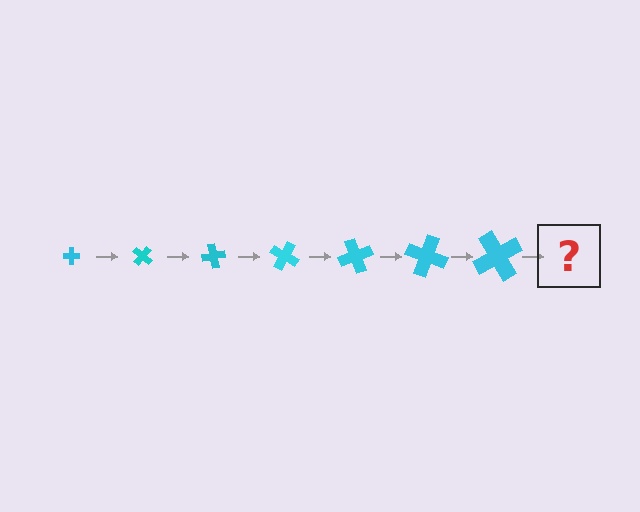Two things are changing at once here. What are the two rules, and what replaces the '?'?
The two rules are that the cross grows larger each step and it rotates 40 degrees each step. The '?' should be a cross, larger than the previous one and rotated 280 degrees from the start.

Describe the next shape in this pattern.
It should be a cross, larger than the previous one and rotated 280 degrees from the start.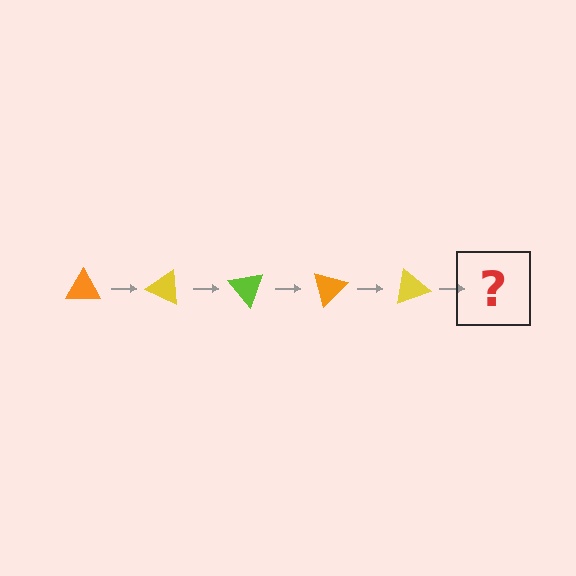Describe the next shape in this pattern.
It should be a lime triangle, rotated 125 degrees from the start.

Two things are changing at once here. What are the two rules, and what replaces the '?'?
The two rules are that it rotates 25 degrees each step and the color cycles through orange, yellow, and lime. The '?' should be a lime triangle, rotated 125 degrees from the start.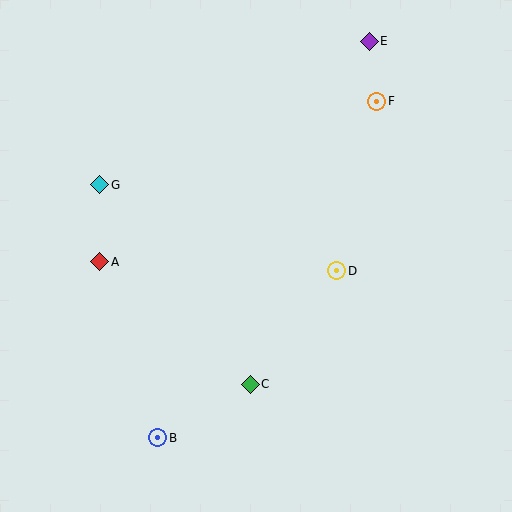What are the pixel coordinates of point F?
Point F is at (377, 101).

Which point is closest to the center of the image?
Point D at (337, 271) is closest to the center.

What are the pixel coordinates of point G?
Point G is at (100, 185).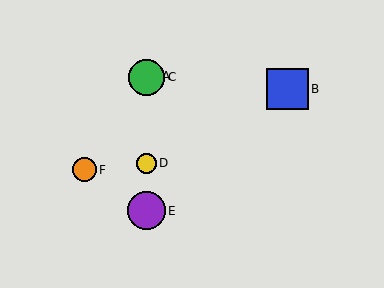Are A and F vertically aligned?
No, A is at x≈146 and F is at x≈84.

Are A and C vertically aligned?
Yes, both are at x≈146.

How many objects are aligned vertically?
4 objects (A, C, D, E) are aligned vertically.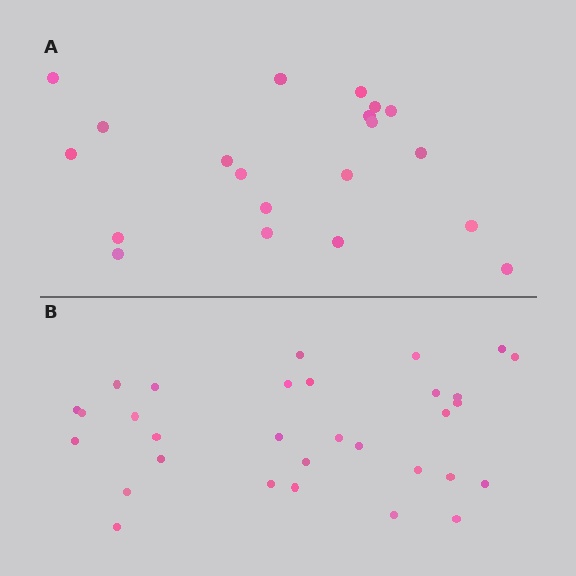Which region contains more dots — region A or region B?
Region B (the bottom region) has more dots.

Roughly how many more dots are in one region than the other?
Region B has roughly 12 or so more dots than region A.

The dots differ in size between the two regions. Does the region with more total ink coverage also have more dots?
No. Region A has more total ink coverage because its dots are larger, but region B actually contains more individual dots. Total area can be misleading — the number of items is what matters here.